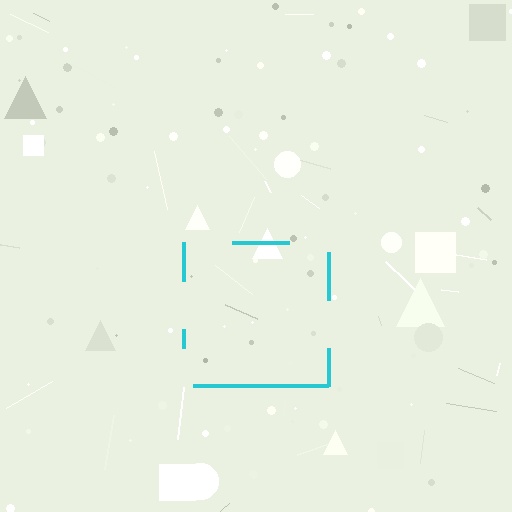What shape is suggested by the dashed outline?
The dashed outline suggests a square.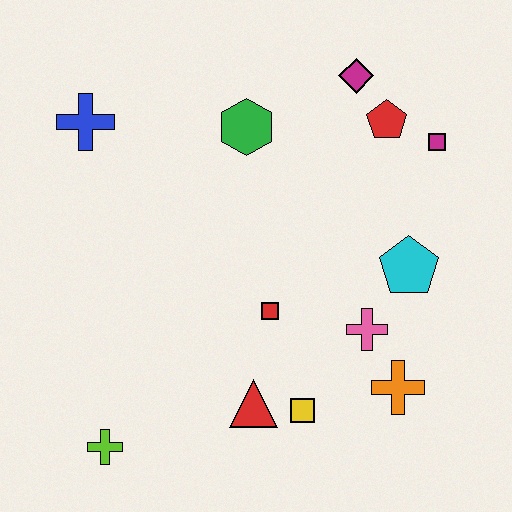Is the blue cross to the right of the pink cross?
No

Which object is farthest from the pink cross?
The blue cross is farthest from the pink cross.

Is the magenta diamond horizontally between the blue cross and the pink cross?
Yes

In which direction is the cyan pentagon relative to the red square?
The cyan pentagon is to the right of the red square.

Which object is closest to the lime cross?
The red triangle is closest to the lime cross.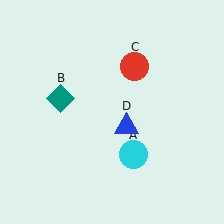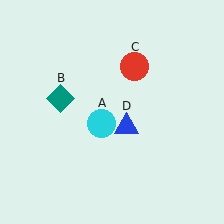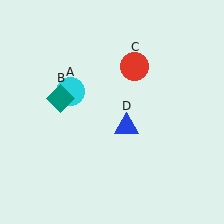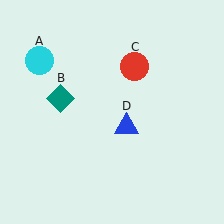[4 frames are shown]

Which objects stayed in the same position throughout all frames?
Teal diamond (object B) and red circle (object C) and blue triangle (object D) remained stationary.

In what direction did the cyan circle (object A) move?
The cyan circle (object A) moved up and to the left.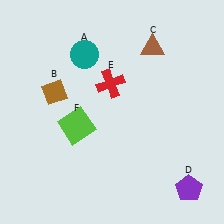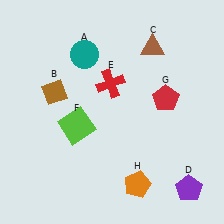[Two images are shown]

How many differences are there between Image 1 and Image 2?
There are 2 differences between the two images.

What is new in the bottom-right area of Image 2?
An orange pentagon (H) was added in the bottom-right area of Image 2.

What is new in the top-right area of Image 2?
A red pentagon (G) was added in the top-right area of Image 2.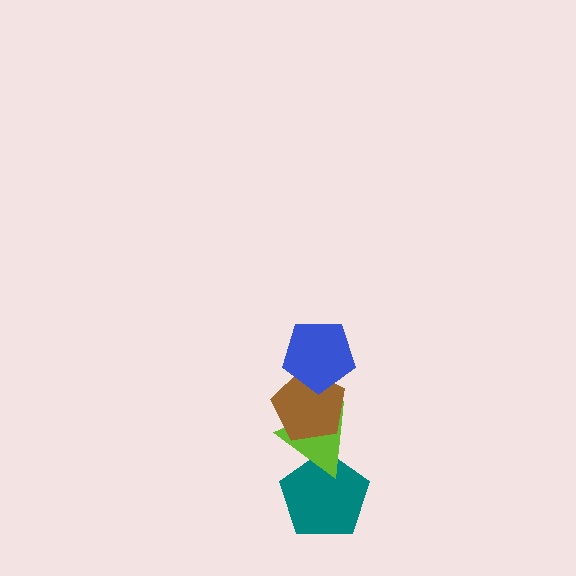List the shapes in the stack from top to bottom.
From top to bottom: the blue pentagon, the brown pentagon, the lime triangle, the teal pentagon.